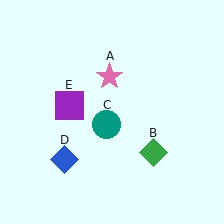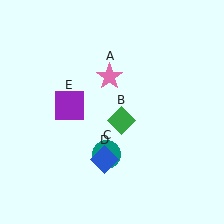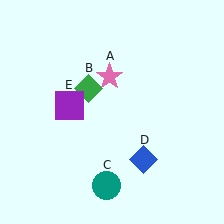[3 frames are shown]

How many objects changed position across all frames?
3 objects changed position: green diamond (object B), teal circle (object C), blue diamond (object D).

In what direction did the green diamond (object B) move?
The green diamond (object B) moved up and to the left.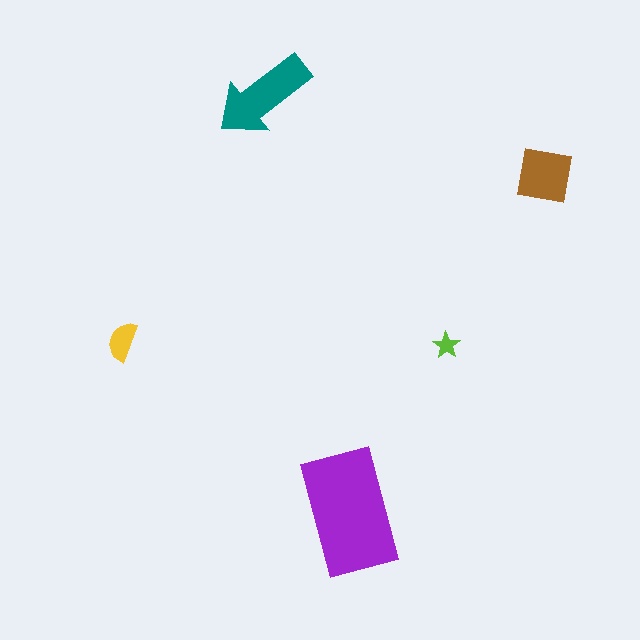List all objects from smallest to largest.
The lime star, the yellow semicircle, the brown square, the teal arrow, the purple rectangle.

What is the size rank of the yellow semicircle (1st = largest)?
4th.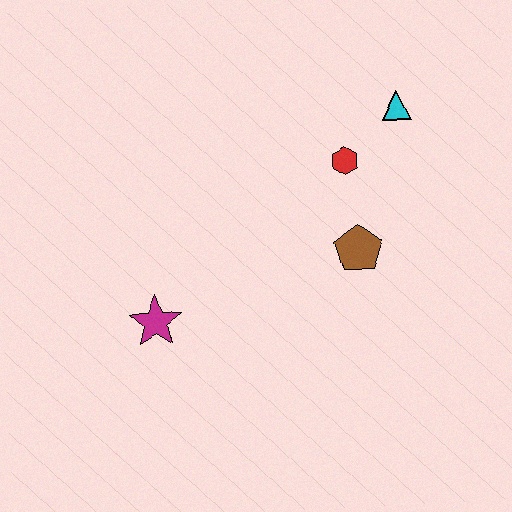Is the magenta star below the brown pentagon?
Yes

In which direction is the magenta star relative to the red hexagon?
The magenta star is to the left of the red hexagon.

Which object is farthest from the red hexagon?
The magenta star is farthest from the red hexagon.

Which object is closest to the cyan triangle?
The red hexagon is closest to the cyan triangle.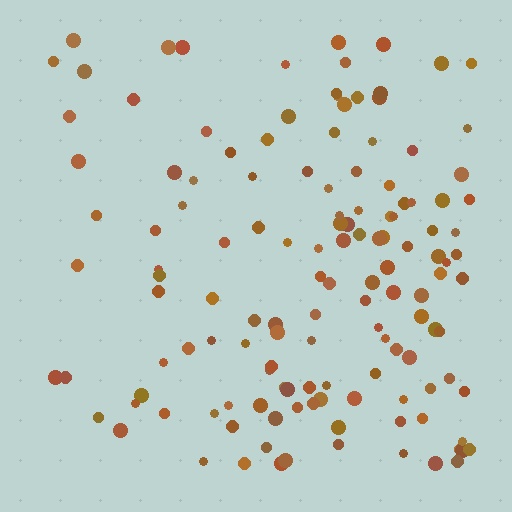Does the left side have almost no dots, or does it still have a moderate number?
Still a moderate number, just noticeably fewer than the right.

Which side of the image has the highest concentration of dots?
The right.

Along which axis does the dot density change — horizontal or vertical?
Horizontal.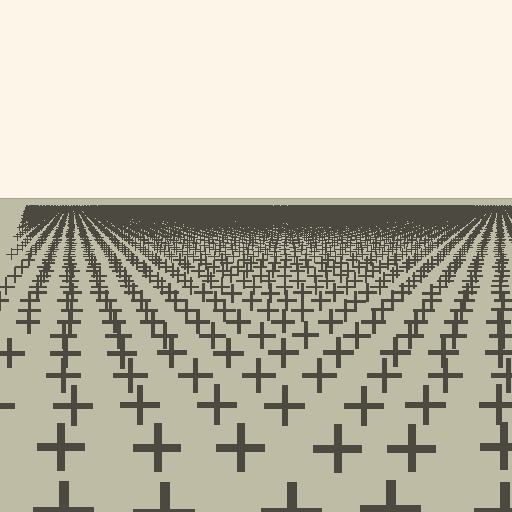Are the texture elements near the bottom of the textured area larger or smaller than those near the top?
Larger. Near the bottom, elements are closer to the viewer and appear at a bigger on-screen size.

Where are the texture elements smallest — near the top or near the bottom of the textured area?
Near the top.